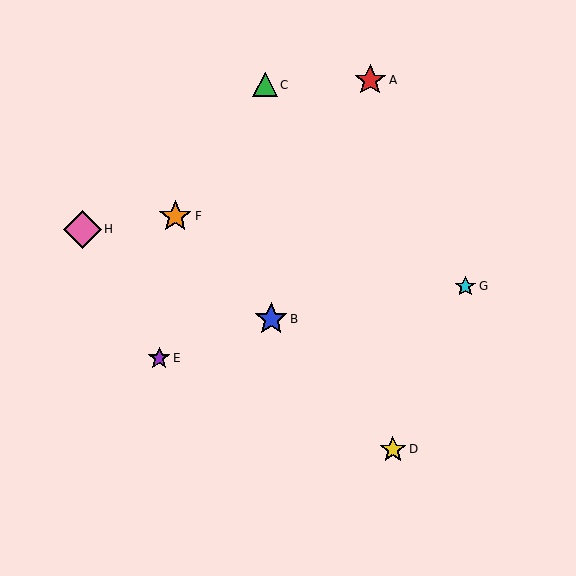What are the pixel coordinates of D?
Object D is at (393, 450).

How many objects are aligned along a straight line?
3 objects (B, D, F) are aligned along a straight line.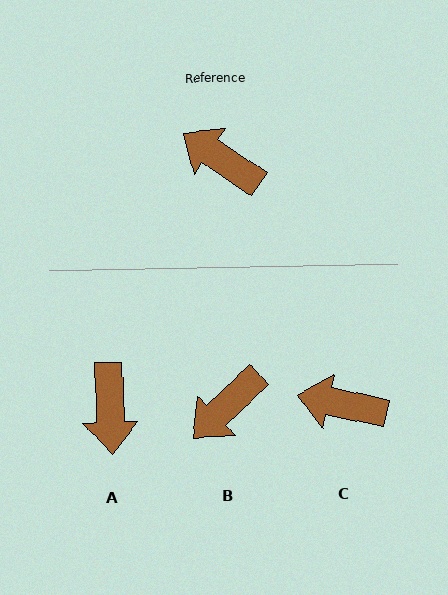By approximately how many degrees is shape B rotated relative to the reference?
Approximately 78 degrees counter-clockwise.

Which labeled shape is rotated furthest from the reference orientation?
A, about 126 degrees away.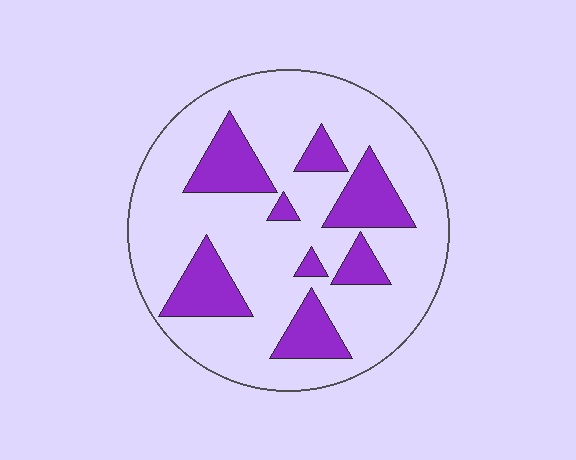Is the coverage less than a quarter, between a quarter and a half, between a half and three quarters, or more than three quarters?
Less than a quarter.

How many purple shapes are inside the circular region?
8.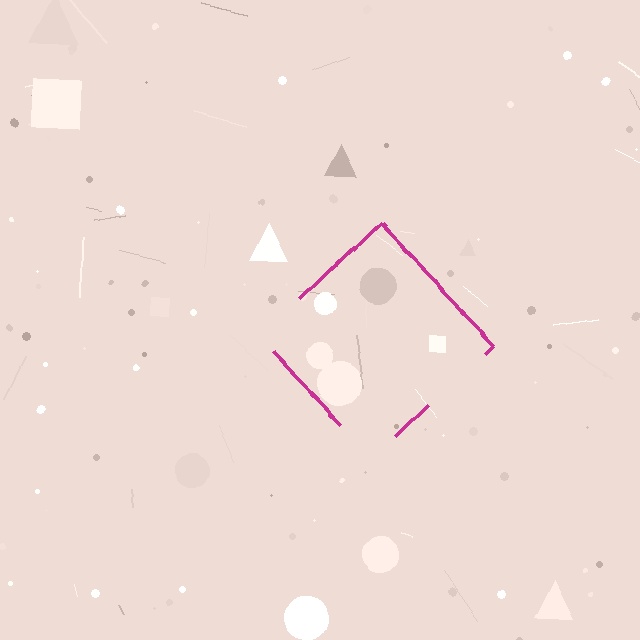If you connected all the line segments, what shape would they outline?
They would outline a diamond.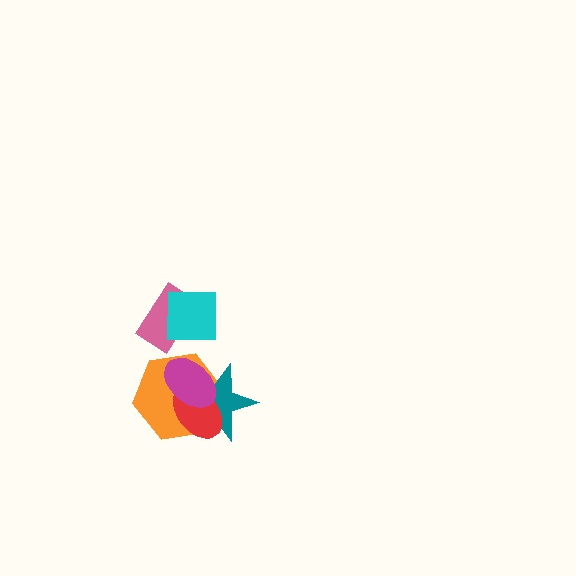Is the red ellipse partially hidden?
Yes, it is partially covered by another shape.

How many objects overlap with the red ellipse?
3 objects overlap with the red ellipse.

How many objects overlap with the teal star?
3 objects overlap with the teal star.